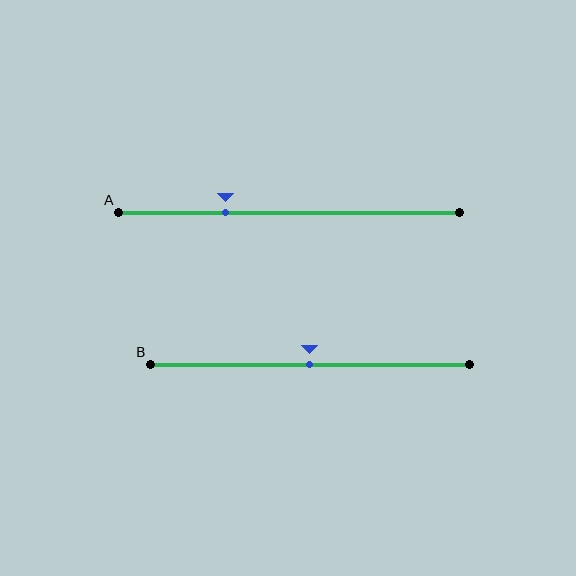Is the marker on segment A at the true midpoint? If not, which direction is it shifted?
No, the marker on segment A is shifted to the left by about 19% of the segment length.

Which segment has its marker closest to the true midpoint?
Segment B has its marker closest to the true midpoint.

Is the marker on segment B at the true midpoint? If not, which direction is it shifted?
Yes, the marker on segment B is at the true midpoint.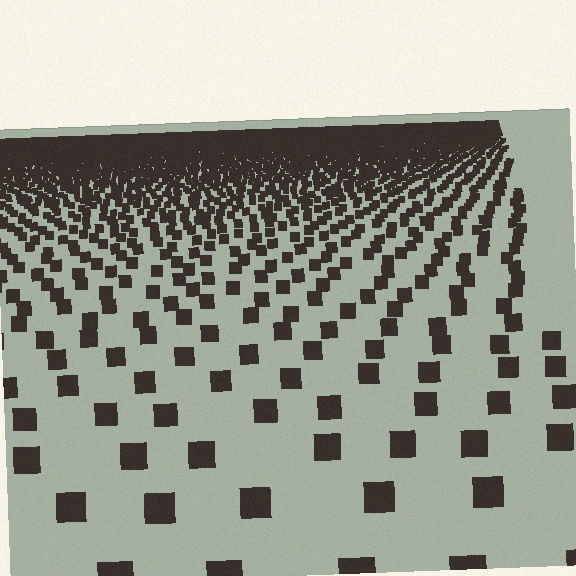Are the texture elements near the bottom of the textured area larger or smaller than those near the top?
Larger. Near the bottom, elements are closer to the viewer and appear at a bigger on-screen size.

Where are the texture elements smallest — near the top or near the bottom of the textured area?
Near the top.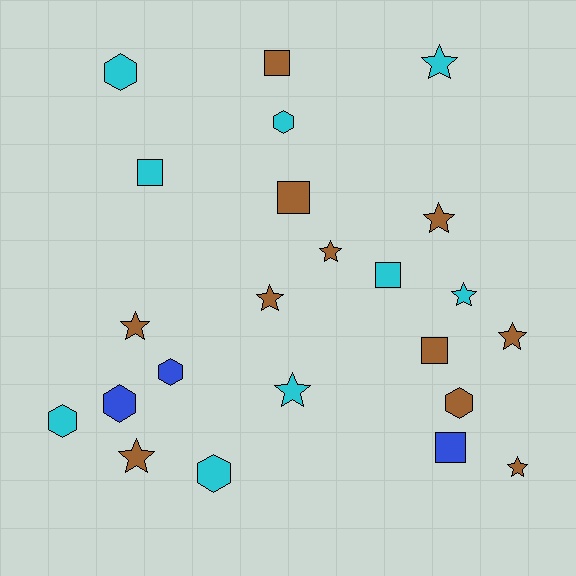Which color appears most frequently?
Brown, with 11 objects.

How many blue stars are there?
There are no blue stars.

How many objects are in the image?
There are 23 objects.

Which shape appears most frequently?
Star, with 10 objects.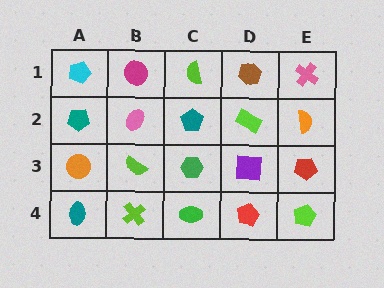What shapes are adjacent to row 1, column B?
A pink ellipse (row 2, column B), a cyan pentagon (row 1, column A), a lime semicircle (row 1, column C).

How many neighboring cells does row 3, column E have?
3.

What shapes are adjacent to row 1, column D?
A lime rectangle (row 2, column D), a lime semicircle (row 1, column C), a pink cross (row 1, column E).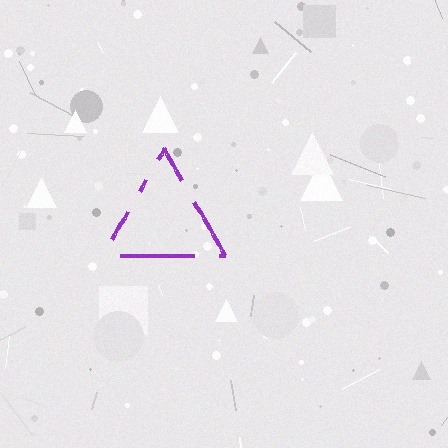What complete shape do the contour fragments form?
The contour fragments form a triangle.